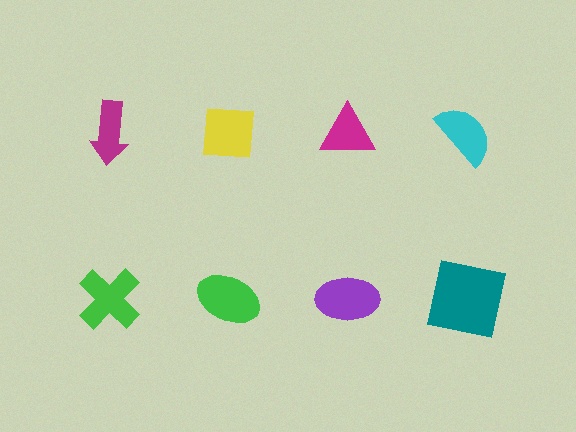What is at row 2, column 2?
A green ellipse.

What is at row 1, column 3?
A magenta triangle.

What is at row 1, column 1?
A magenta arrow.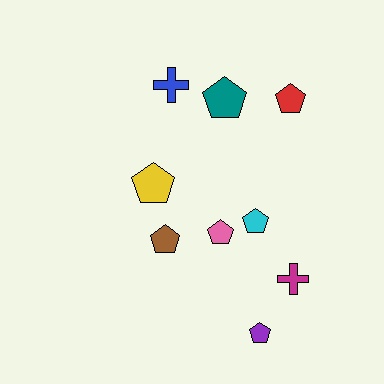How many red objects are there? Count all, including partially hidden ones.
There is 1 red object.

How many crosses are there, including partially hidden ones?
There are 2 crosses.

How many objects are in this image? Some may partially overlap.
There are 9 objects.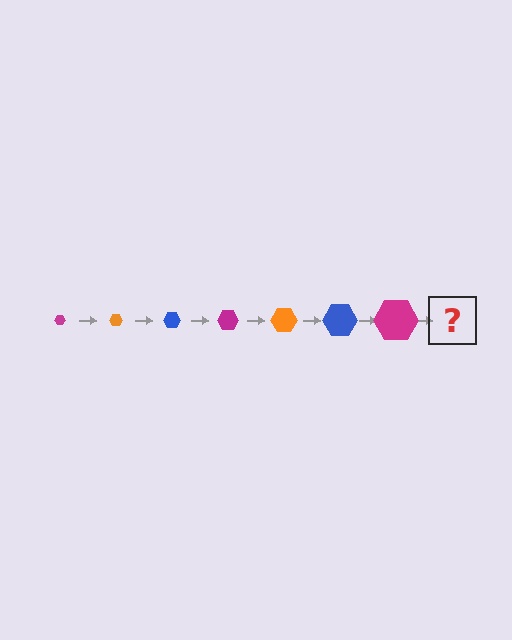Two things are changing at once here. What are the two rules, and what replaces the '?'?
The two rules are that the hexagon grows larger each step and the color cycles through magenta, orange, and blue. The '?' should be an orange hexagon, larger than the previous one.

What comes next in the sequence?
The next element should be an orange hexagon, larger than the previous one.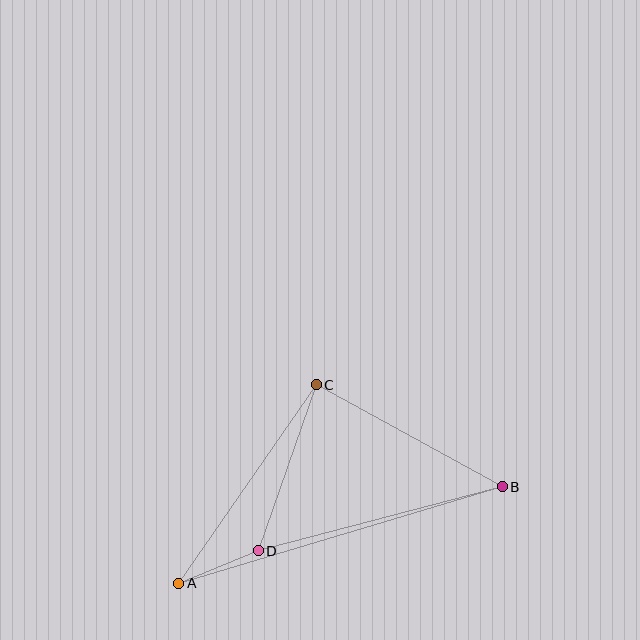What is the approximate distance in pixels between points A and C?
The distance between A and C is approximately 242 pixels.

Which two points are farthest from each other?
Points A and B are farthest from each other.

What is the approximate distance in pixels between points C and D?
The distance between C and D is approximately 176 pixels.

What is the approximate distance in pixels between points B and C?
The distance between B and C is approximately 212 pixels.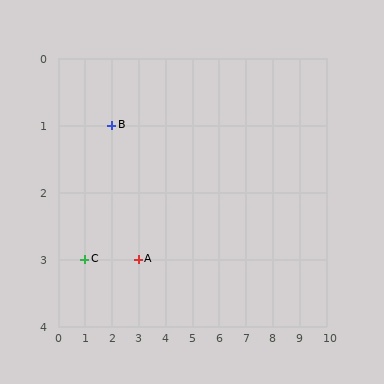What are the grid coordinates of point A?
Point A is at grid coordinates (3, 3).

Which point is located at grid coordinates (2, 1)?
Point B is at (2, 1).